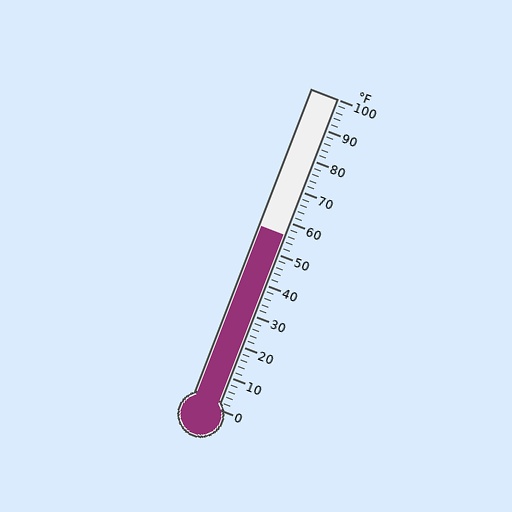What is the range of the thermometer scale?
The thermometer scale ranges from 0°F to 100°F.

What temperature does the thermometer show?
The thermometer shows approximately 56°F.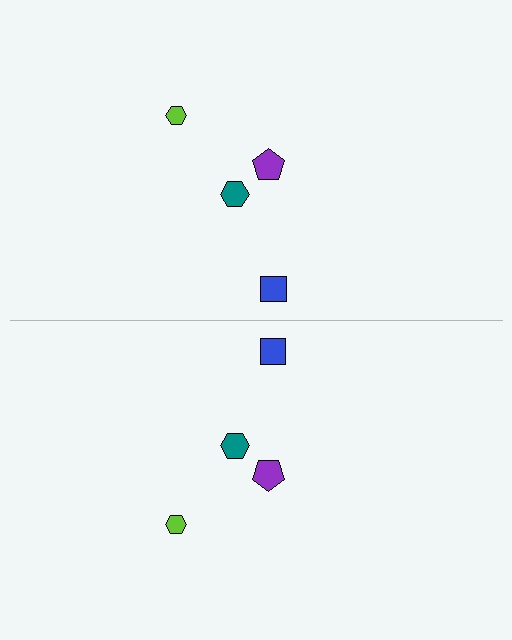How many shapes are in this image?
There are 8 shapes in this image.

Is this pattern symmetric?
Yes, this pattern has bilateral (reflection) symmetry.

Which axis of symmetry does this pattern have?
The pattern has a horizontal axis of symmetry running through the center of the image.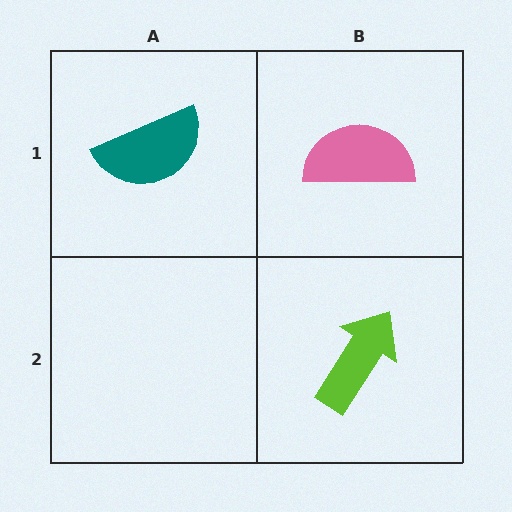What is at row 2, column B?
A lime arrow.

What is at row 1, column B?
A pink semicircle.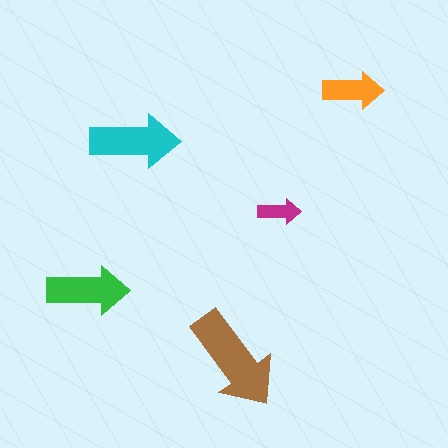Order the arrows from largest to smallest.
the brown one, the cyan one, the green one, the orange one, the magenta one.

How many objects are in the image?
There are 5 objects in the image.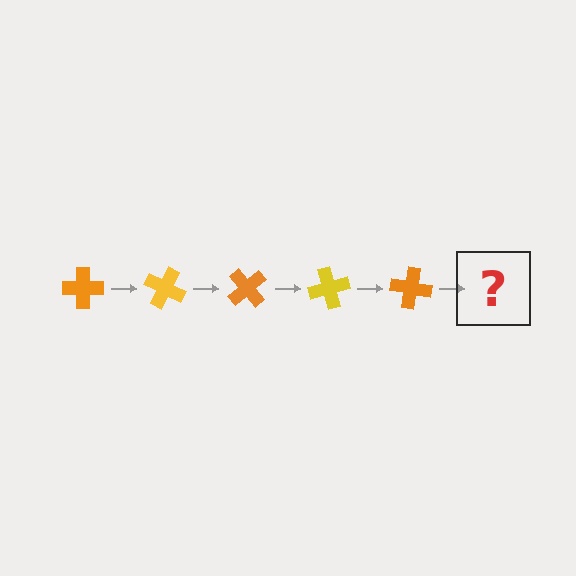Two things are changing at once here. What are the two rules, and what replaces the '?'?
The two rules are that it rotates 25 degrees each step and the color cycles through orange and yellow. The '?' should be a yellow cross, rotated 125 degrees from the start.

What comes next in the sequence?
The next element should be a yellow cross, rotated 125 degrees from the start.